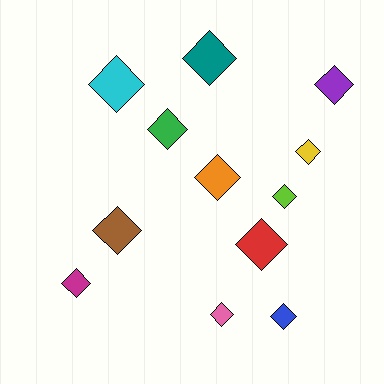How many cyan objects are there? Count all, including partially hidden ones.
There is 1 cyan object.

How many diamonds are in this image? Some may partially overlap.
There are 12 diamonds.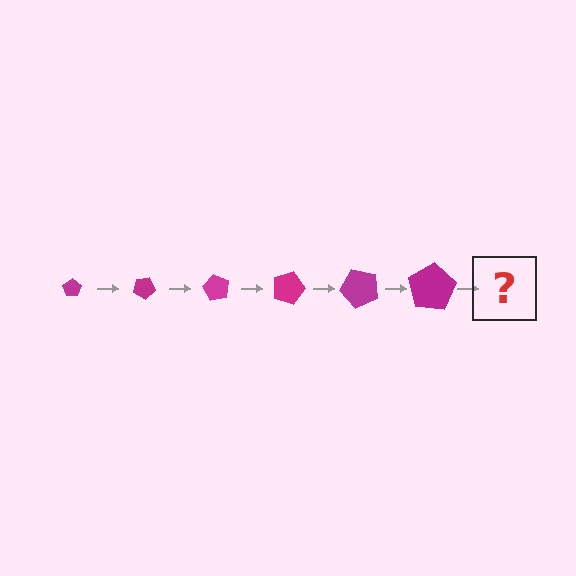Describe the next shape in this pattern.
It should be a pentagon, larger than the previous one and rotated 180 degrees from the start.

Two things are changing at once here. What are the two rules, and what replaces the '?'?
The two rules are that the pentagon grows larger each step and it rotates 30 degrees each step. The '?' should be a pentagon, larger than the previous one and rotated 180 degrees from the start.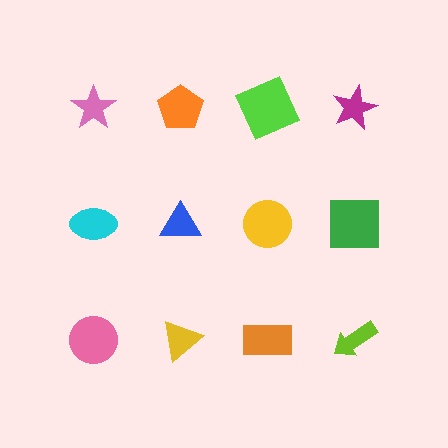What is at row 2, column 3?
A yellow circle.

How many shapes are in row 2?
4 shapes.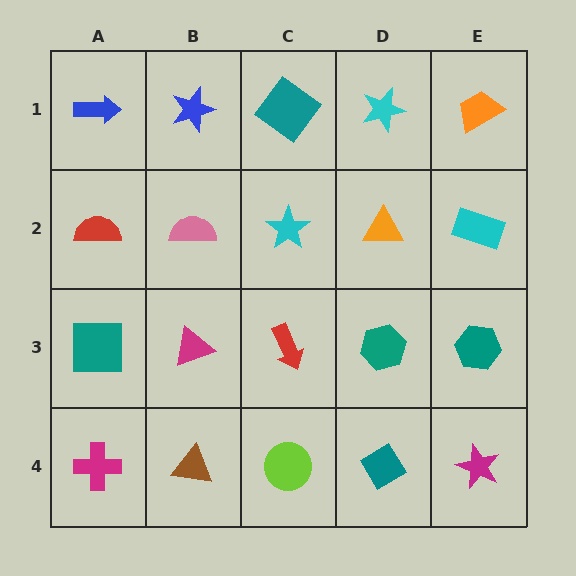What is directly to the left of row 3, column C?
A magenta triangle.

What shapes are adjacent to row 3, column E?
A cyan rectangle (row 2, column E), a magenta star (row 4, column E), a teal hexagon (row 3, column D).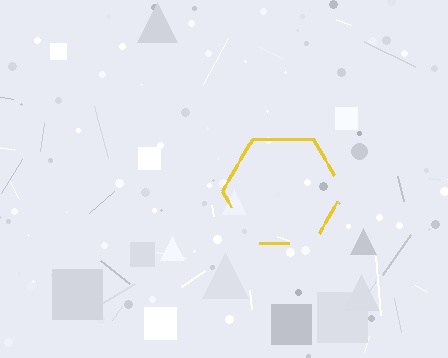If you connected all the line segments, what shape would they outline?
They would outline a hexagon.